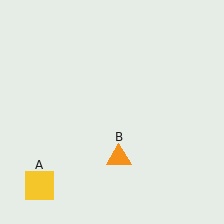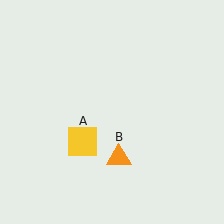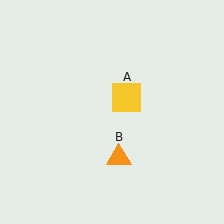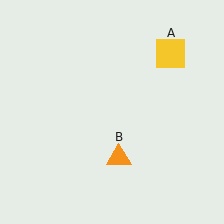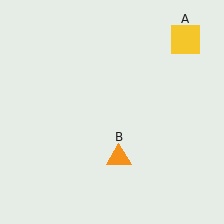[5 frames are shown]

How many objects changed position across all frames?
1 object changed position: yellow square (object A).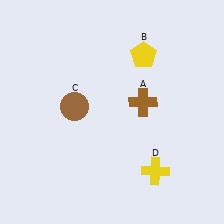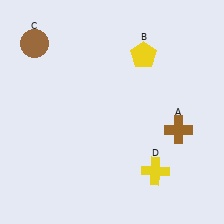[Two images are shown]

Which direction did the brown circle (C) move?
The brown circle (C) moved up.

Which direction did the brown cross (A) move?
The brown cross (A) moved right.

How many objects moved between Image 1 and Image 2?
2 objects moved between the two images.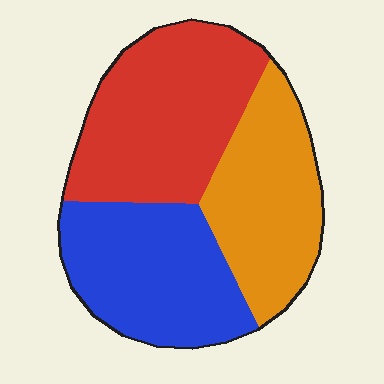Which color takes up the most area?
Red, at roughly 40%.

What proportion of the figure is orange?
Orange takes up about one third (1/3) of the figure.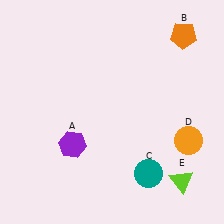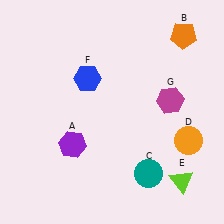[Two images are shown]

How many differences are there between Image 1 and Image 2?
There are 2 differences between the two images.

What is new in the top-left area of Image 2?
A blue hexagon (F) was added in the top-left area of Image 2.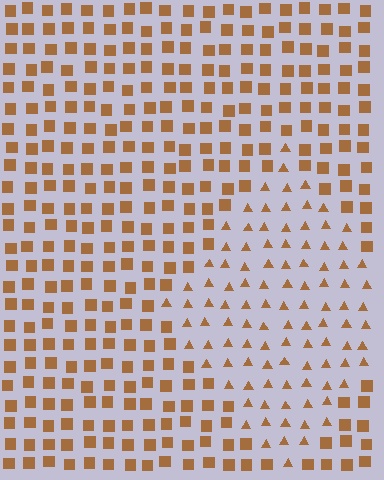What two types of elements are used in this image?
The image uses triangles inside the diamond region and squares outside it.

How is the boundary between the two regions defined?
The boundary is defined by a change in element shape: triangles inside vs. squares outside. All elements share the same color and spacing.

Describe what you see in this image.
The image is filled with small brown elements arranged in a uniform grid. A diamond-shaped region contains triangles, while the surrounding area contains squares. The boundary is defined purely by the change in element shape.